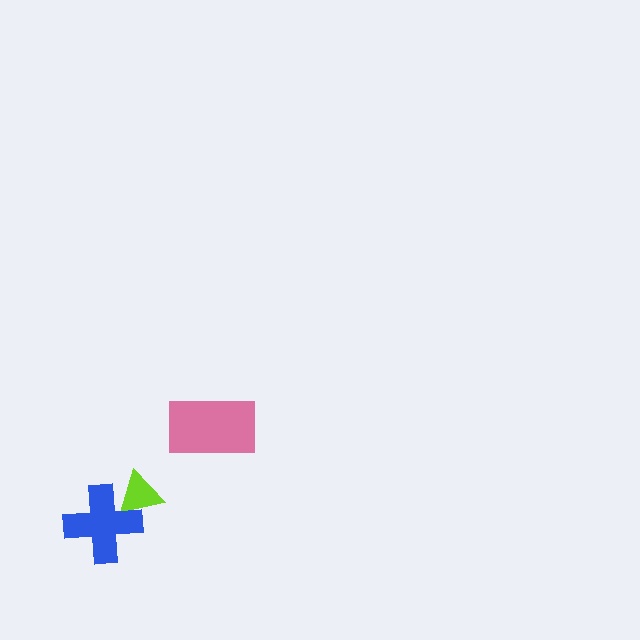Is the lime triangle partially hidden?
Yes, it is partially covered by another shape.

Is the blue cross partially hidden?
No, no other shape covers it.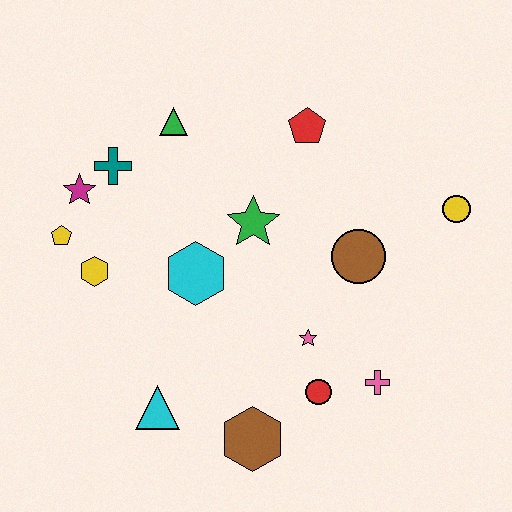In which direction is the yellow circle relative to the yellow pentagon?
The yellow circle is to the right of the yellow pentagon.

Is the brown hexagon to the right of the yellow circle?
No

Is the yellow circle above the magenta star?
No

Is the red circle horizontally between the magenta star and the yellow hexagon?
No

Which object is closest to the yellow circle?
The brown circle is closest to the yellow circle.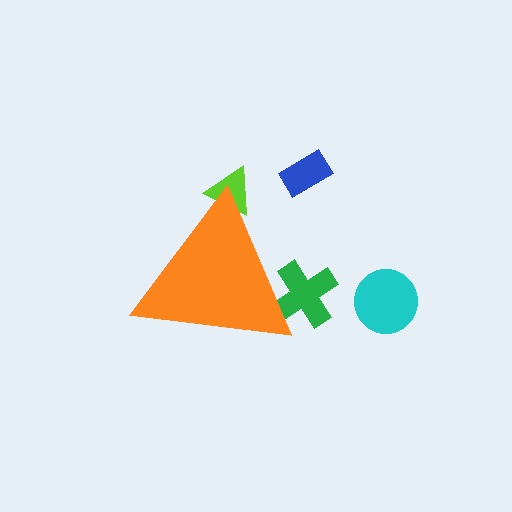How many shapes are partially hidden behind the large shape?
2 shapes are partially hidden.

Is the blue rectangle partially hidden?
No, the blue rectangle is fully visible.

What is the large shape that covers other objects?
An orange triangle.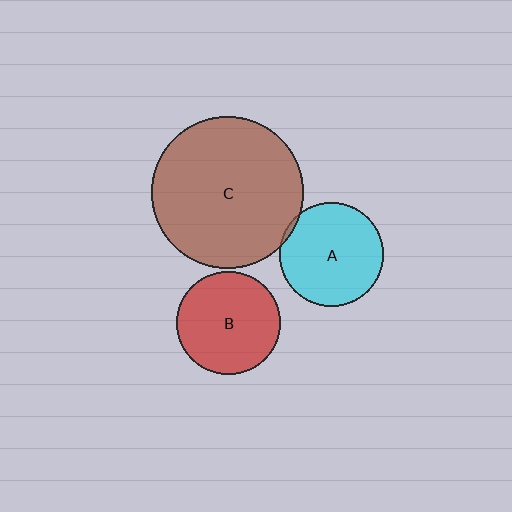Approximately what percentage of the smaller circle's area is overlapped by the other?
Approximately 5%.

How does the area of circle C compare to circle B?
Approximately 2.2 times.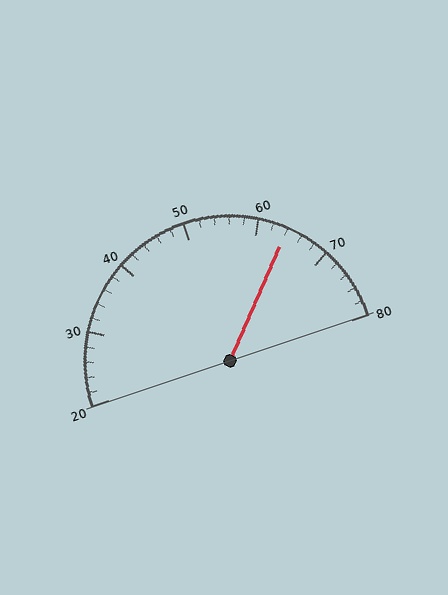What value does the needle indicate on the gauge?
The needle indicates approximately 64.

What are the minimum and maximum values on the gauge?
The gauge ranges from 20 to 80.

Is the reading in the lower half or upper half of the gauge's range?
The reading is in the upper half of the range (20 to 80).